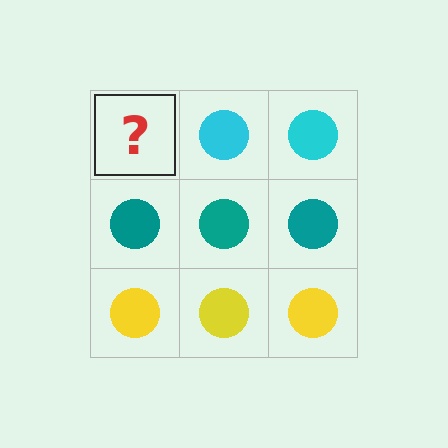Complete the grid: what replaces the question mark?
The question mark should be replaced with a cyan circle.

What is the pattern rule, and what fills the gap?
The rule is that each row has a consistent color. The gap should be filled with a cyan circle.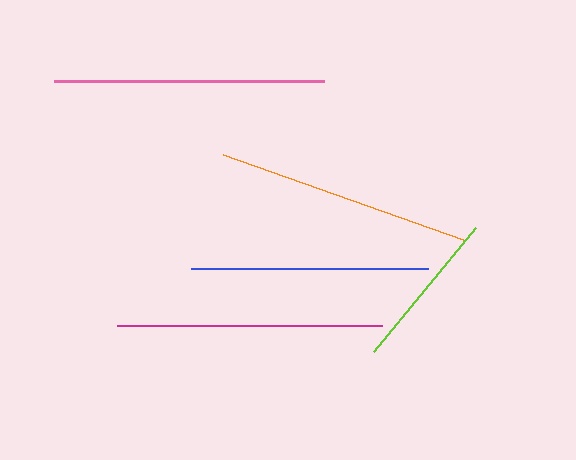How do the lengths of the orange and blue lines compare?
The orange and blue lines are approximately the same length.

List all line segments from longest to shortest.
From longest to shortest: pink, magenta, orange, blue, lime.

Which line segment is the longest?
The pink line is the longest at approximately 270 pixels.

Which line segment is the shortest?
The lime line is the shortest at approximately 161 pixels.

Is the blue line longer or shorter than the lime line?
The blue line is longer than the lime line.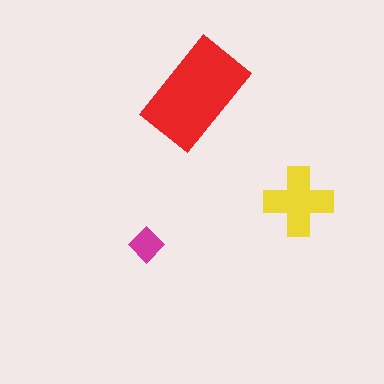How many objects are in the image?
There are 3 objects in the image.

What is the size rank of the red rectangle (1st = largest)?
1st.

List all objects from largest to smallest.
The red rectangle, the yellow cross, the magenta diamond.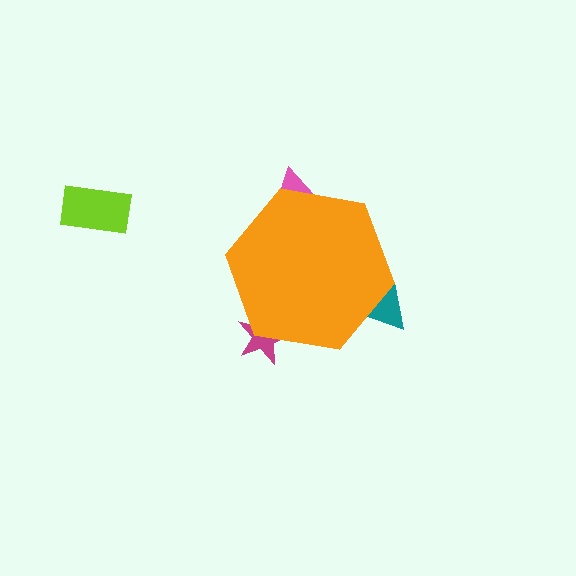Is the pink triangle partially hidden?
Yes, the pink triangle is partially hidden behind the orange hexagon.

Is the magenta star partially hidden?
Yes, the magenta star is partially hidden behind the orange hexagon.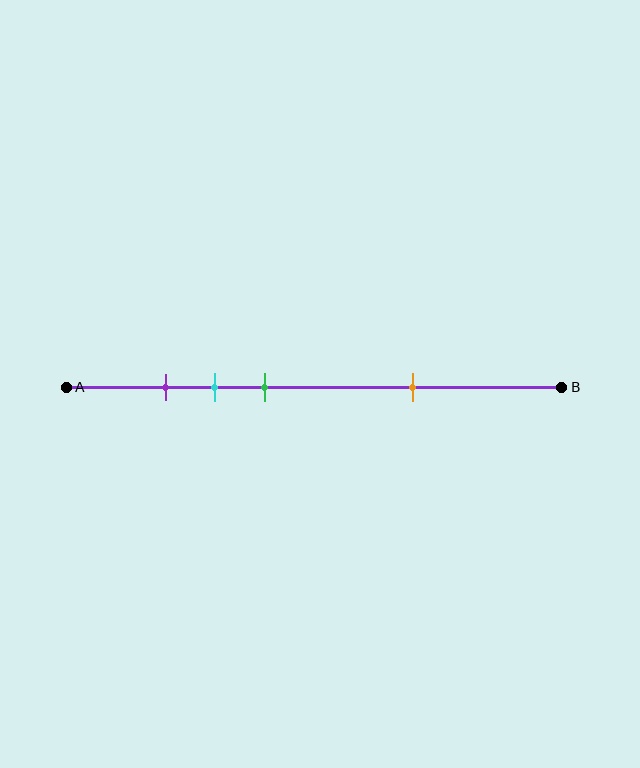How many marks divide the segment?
There are 4 marks dividing the segment.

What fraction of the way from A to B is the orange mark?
The orange mark is approximately 70% (0.7) of the way from A to B.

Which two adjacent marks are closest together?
The purple and cyan marks are the closest adjacent pair.